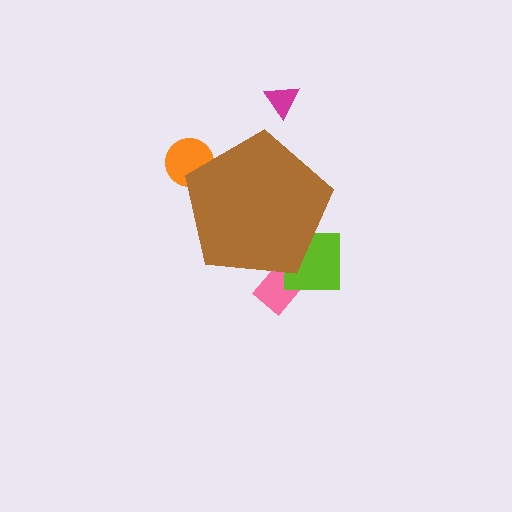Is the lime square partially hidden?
Yes, the lime square is partially hidden behind the brown pentagon.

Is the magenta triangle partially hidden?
No, the magenta triangle is fully visible.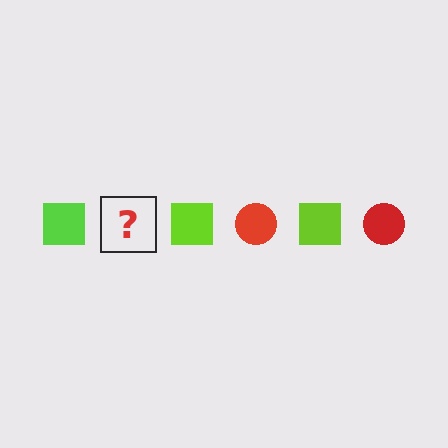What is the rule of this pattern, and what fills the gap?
The rule is that the pattern alternates between lime square and red circle. The gap should be filled with a red circle.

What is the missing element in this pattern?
The missing element is a red circle.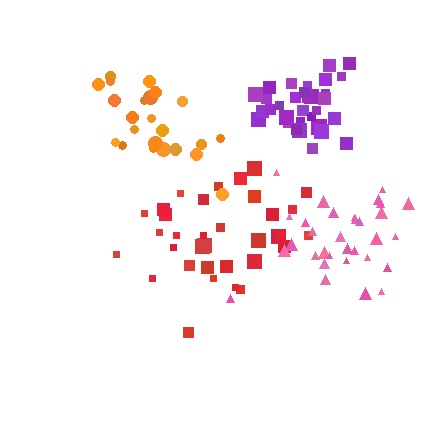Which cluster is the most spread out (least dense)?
Red.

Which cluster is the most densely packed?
Purple.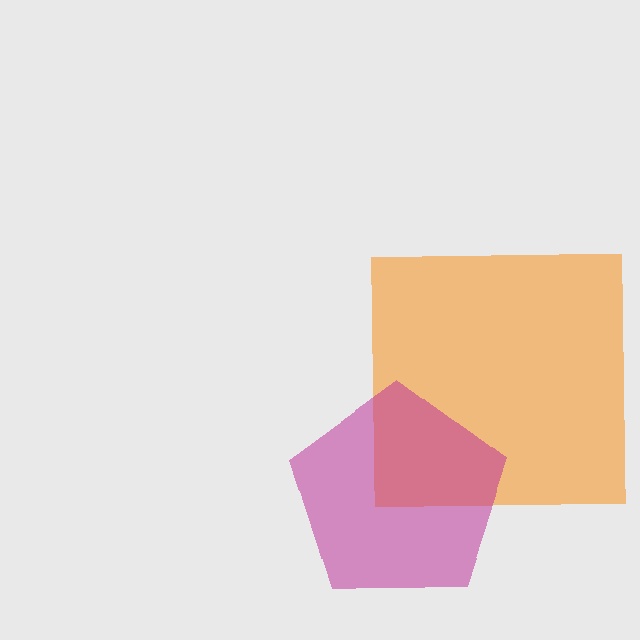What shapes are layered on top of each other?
The layered shapes are: an orange square, a magenta pentagon.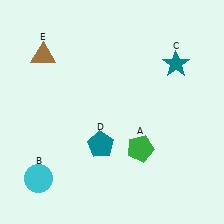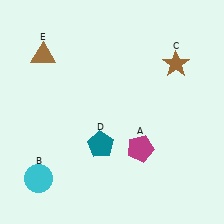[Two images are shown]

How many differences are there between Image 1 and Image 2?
There are 2 differences between the two images.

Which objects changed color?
A changed from green to magenta. C changed from teal to brown.